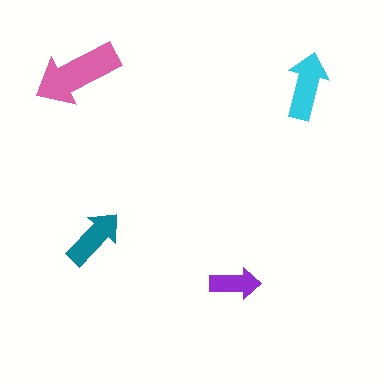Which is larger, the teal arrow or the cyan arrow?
The cyan one.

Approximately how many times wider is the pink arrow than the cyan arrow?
About 1.5 times wider.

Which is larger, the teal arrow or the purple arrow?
The teal one.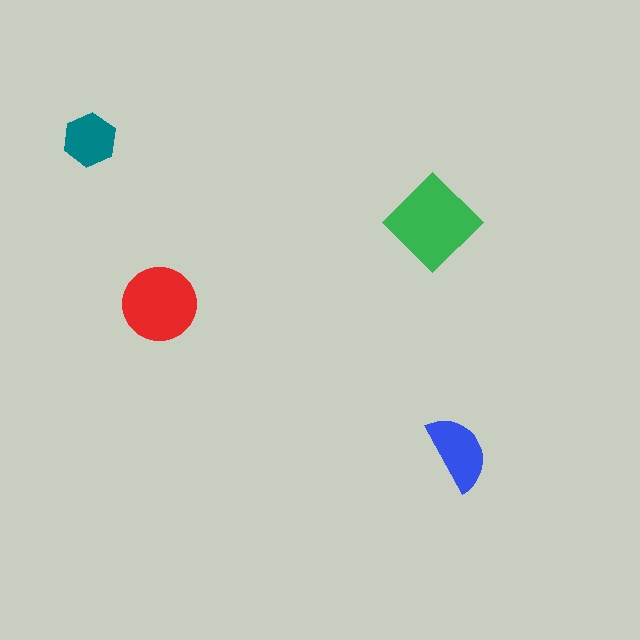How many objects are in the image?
There are 4 objects in the image.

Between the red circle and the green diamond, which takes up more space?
The green diamond.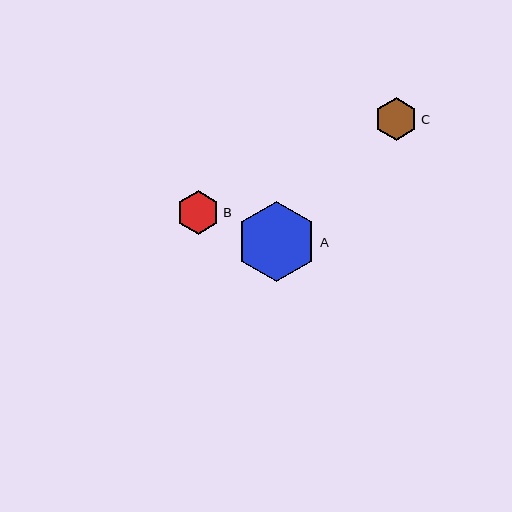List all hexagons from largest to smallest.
From largest to smallest: A, B, C.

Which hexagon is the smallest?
Hexagon C is the smallest with a size of approximately 42 pixels.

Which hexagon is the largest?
Hexagon A is the largest with a size of approximately 81 pixels.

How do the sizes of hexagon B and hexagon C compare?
Hexagon B and hexagon C are approximately the same size.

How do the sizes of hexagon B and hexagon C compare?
Hexagon B and hexagon C are approximately the same size.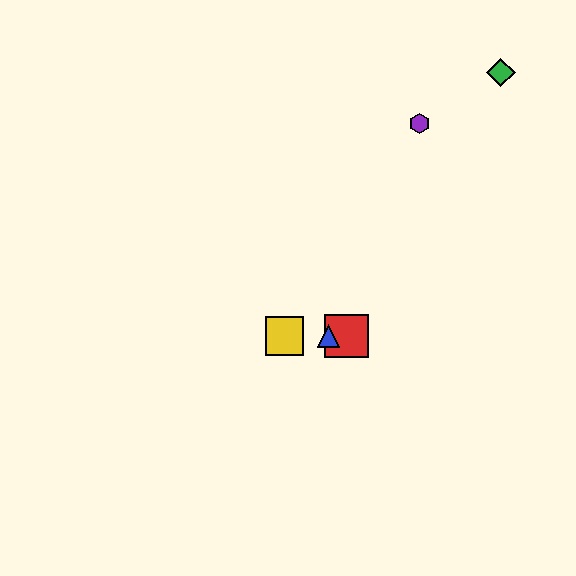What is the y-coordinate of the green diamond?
The green diamond is at y≈73.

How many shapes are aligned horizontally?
3 shapes (the red square, the blue triangle, the yellow square) are aligned horizontally.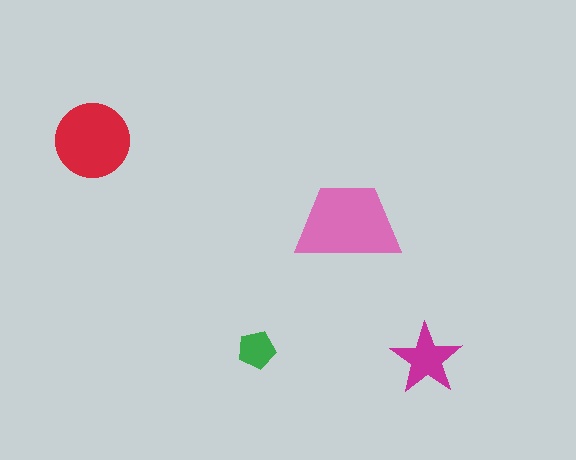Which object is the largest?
The pink trapezoid.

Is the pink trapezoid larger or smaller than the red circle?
Larger.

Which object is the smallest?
The green pentagon.